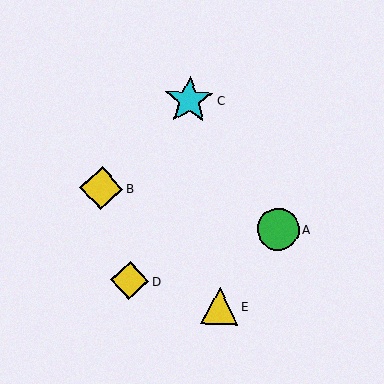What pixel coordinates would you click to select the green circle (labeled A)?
Click at (278, 229) to select the green circle A.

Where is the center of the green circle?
The center of the green circle is at (278, 229).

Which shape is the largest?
The cyan star (labeled C) is the largest.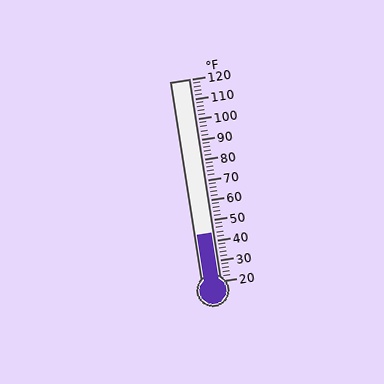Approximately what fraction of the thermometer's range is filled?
The thermometer is filled to approximately 25% of its range.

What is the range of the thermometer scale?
The thermometer scale ranges from 20°F to 120°F.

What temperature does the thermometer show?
The thermometer shows approximately 44°F.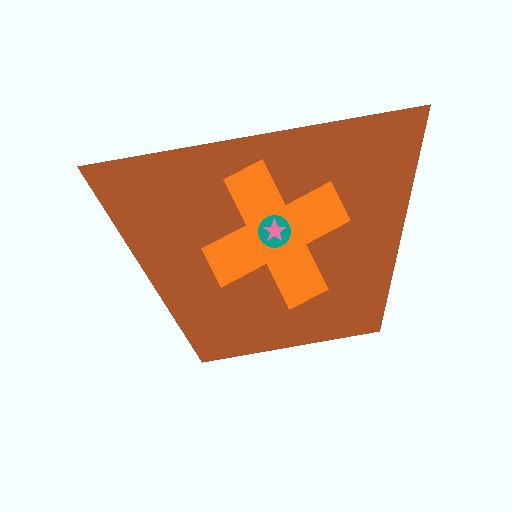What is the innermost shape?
The pink star.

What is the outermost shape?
The brown trapezoid.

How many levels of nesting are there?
4.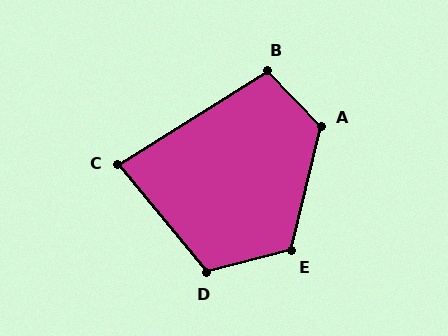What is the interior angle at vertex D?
Approximately 115 degrees (obtuse).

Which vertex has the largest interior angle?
A, at approximately 121 degrees.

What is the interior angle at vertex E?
Approximately 119 degrees (obtuse).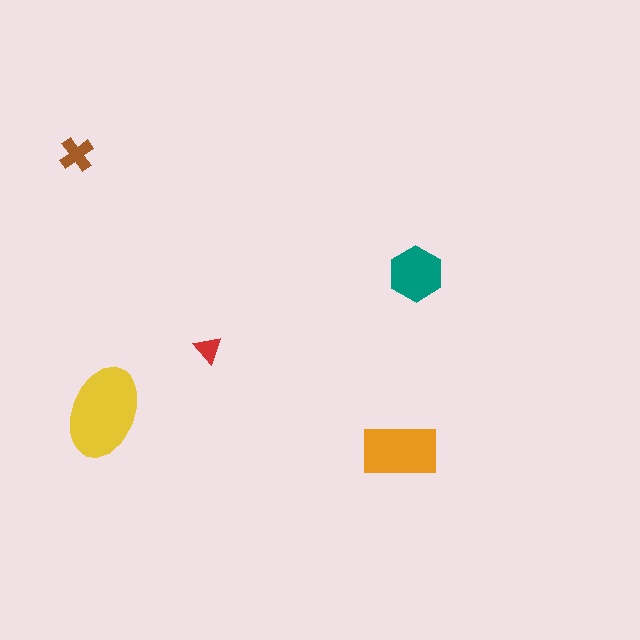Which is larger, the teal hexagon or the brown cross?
The teal hexagon.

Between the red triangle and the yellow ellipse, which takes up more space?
The yellow ellipse.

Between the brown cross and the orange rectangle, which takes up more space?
The orange rectangle.